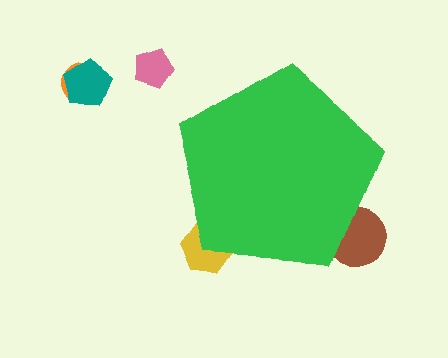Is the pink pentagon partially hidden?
No, the pink pentagon is fully visible.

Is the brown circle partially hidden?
Yes, the brown circle is partially hidden behind the green pentagon.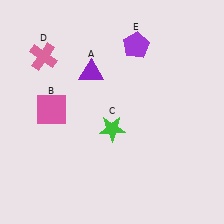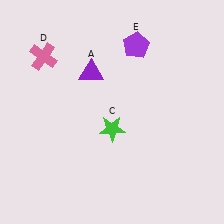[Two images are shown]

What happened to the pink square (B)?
The pink square (B) was removed in Image 2. It was in the top-left area of Image 1.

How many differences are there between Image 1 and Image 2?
There is 1 difference between the two images.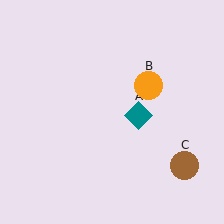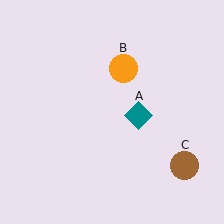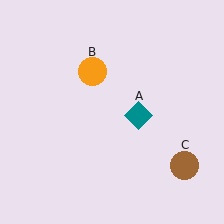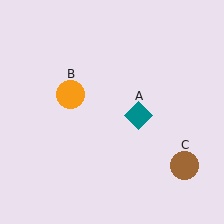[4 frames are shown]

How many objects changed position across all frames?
1 object changed position: orange circle (object B).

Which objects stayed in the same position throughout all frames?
Teal diamond (object A) and brown circle (object C) remained stationary.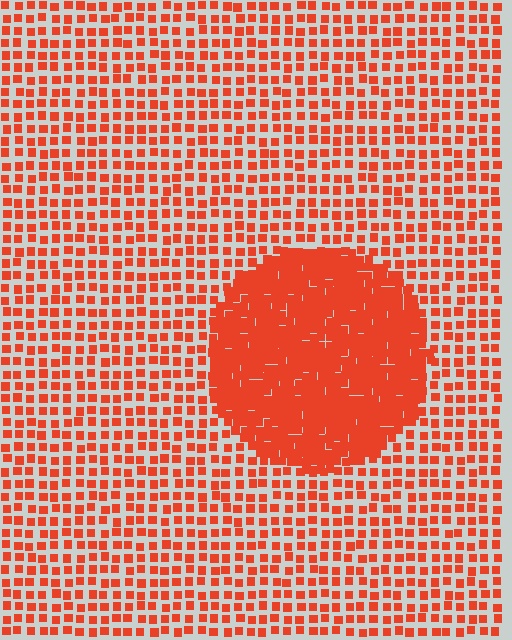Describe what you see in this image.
The image contains small red elements arranged at two different densities. A circle-shaped region is visible where the elements are more densely packed than the surrounding area.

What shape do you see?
I see a circle.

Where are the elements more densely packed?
The elements are more densely packed inside the circle boundary.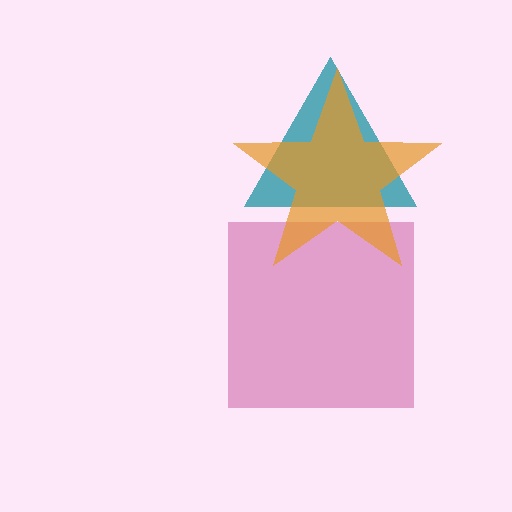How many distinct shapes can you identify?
There are 3 distinct shapes: a teal triangle, a magenta square, an orange star.